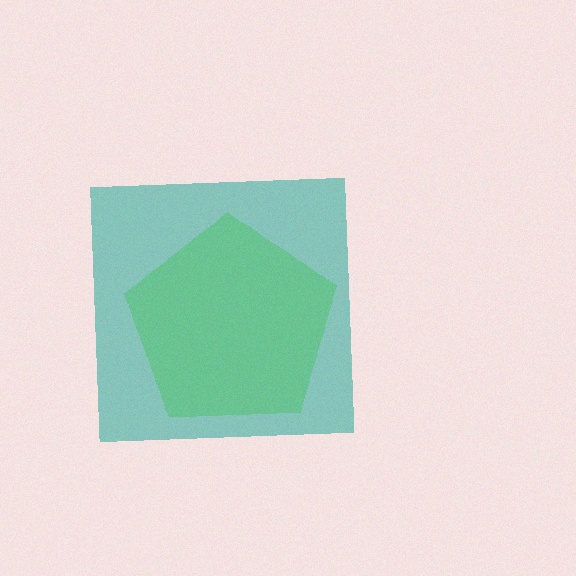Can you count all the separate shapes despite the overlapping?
Yes, there are 2 separate shapes.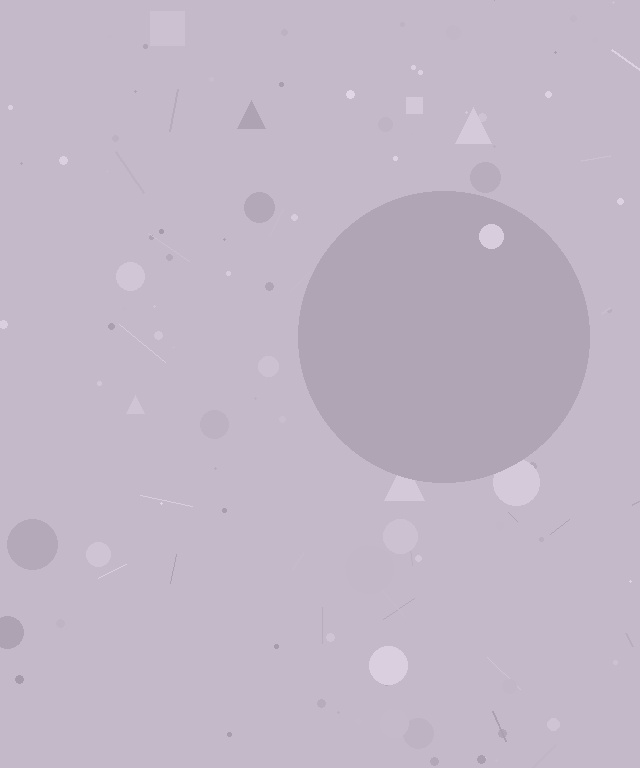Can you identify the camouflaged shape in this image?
The camouflaged shape is a circle.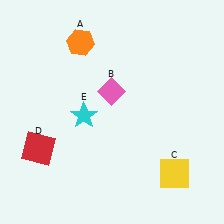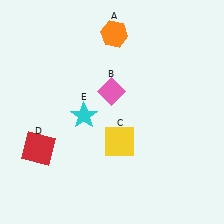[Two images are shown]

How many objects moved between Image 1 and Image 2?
2 objects moved between the two images.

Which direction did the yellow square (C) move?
The yellow square (C) moved left.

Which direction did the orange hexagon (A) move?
The orange hexagon (A) moved right.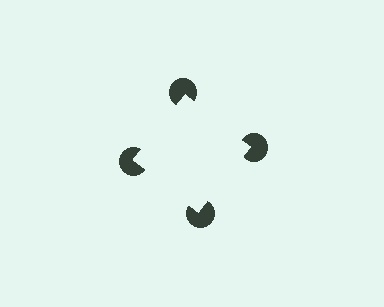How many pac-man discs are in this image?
There are 4 — one at each vertex of the illusory square.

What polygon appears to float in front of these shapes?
An illusory square — its edges are inferred from the aligned wedge cuts in the pac-man discs, not physically drawn.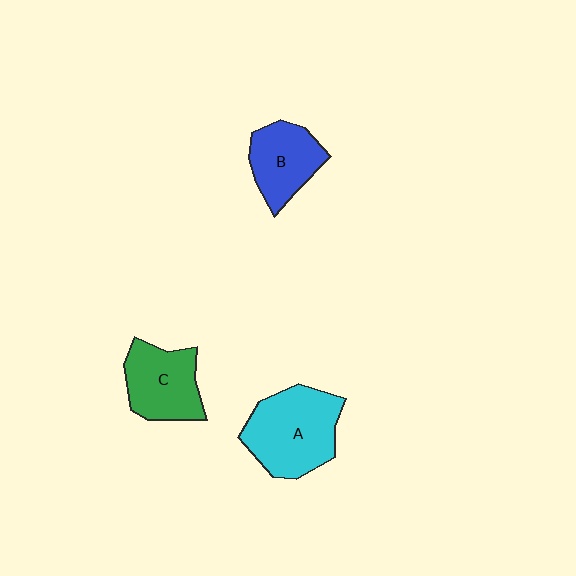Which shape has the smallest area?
Shape B (blue).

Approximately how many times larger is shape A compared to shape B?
Approximately 1.5 times.